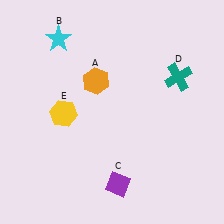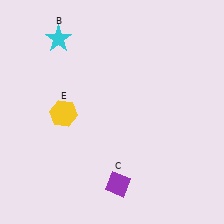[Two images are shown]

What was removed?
The teal cross (D), the orange hexagon (A) were removed in Image 2.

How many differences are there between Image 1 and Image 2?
There are 2 differences between the two images.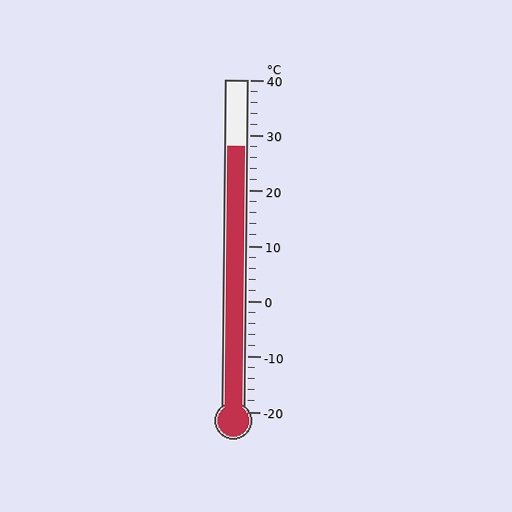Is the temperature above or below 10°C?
The temperature is above 10°C.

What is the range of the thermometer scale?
The thermometer scale ranges from -20°C to 40°C.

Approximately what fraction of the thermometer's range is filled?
The thermometer is filled to approximately 80% of its range.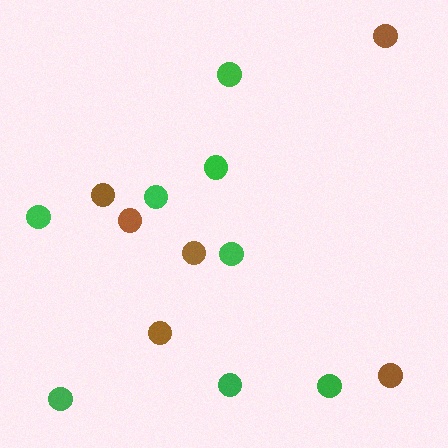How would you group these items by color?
There are 2 groups: one group of brown circles (6) and one group of green circles (8).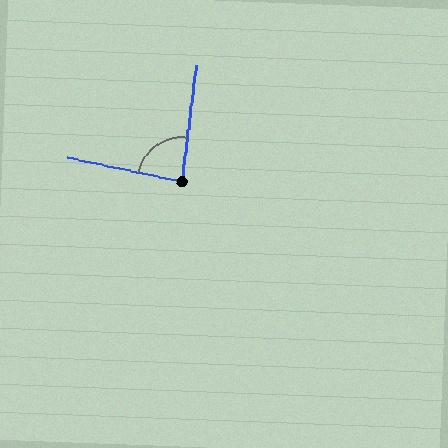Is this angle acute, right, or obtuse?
It is approximately a right angle.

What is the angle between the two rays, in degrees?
Approximately 85 degrees.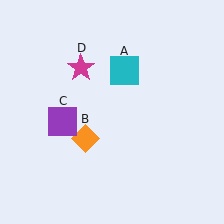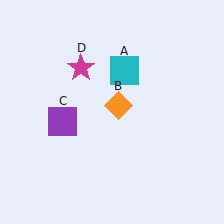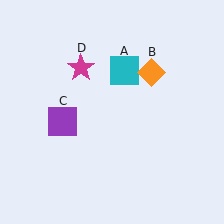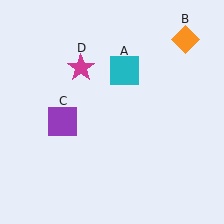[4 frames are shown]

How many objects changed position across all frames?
1 object changed position: orange diamond (object B).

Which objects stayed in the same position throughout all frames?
Cyan square (object A) and purple square (object C) and magenta star (object D) remained stationary.